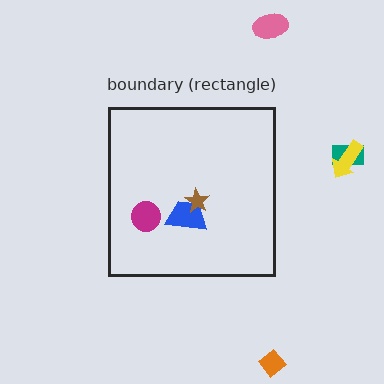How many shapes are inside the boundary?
3 inside, 4 outside.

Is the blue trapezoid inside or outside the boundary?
Inside.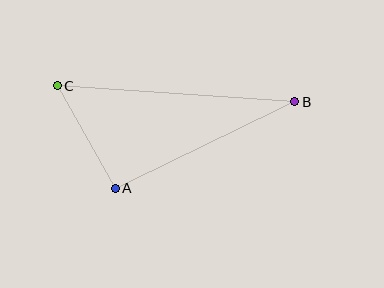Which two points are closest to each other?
Points A and C are closest to each other.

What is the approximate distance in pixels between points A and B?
The distance between A and B is approximately 200 pixels.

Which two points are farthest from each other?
Points B and C are farthest from each other.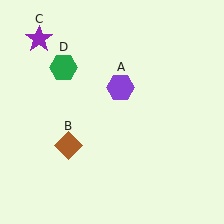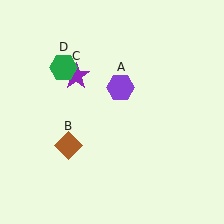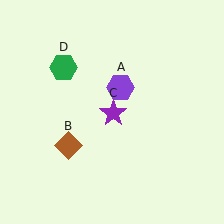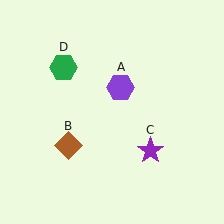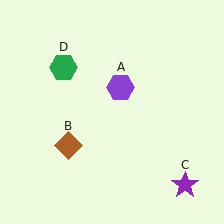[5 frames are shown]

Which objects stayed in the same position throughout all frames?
Purple hexagon (object A) and brown diamond (object B) and green hexagon (object D) remained stationary.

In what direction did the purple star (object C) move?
The purple star (object C) moved down and to the right.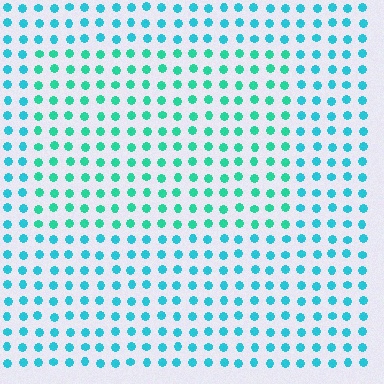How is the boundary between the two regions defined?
The boundary is defined purely by a slight shift in hue (about 26 degrees). Spacing, size, and orientation are identical on both sides.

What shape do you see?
I see a rectangle.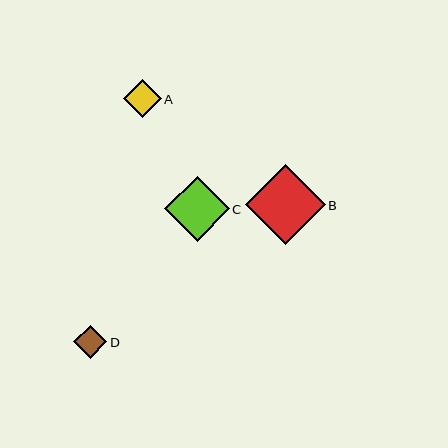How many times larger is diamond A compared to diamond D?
Diamond A is approximately 1.1 times the size of diamond D.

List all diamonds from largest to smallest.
From largest to smallest: B, C, A, D.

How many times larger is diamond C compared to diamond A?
Diamond C is approximately 1.7 times the size of diamond A.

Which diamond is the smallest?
Diamond D is the smallest with a size of approximately 33 pixels.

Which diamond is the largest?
Diamond B is the largest with a size of approximately 80 pixels.